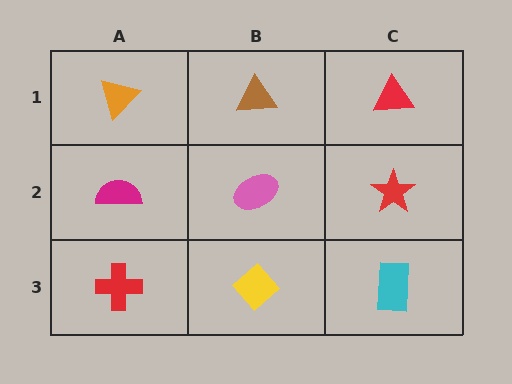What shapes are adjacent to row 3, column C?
A red star (row 2, column C), a yellow diamond (row 3, column B).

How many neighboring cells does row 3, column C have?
2.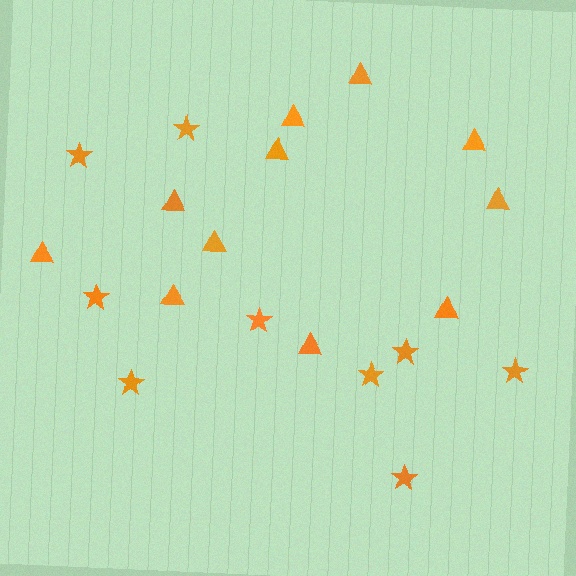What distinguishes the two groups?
There are 2 groups: one group of stars (9) and one group of triangles (11).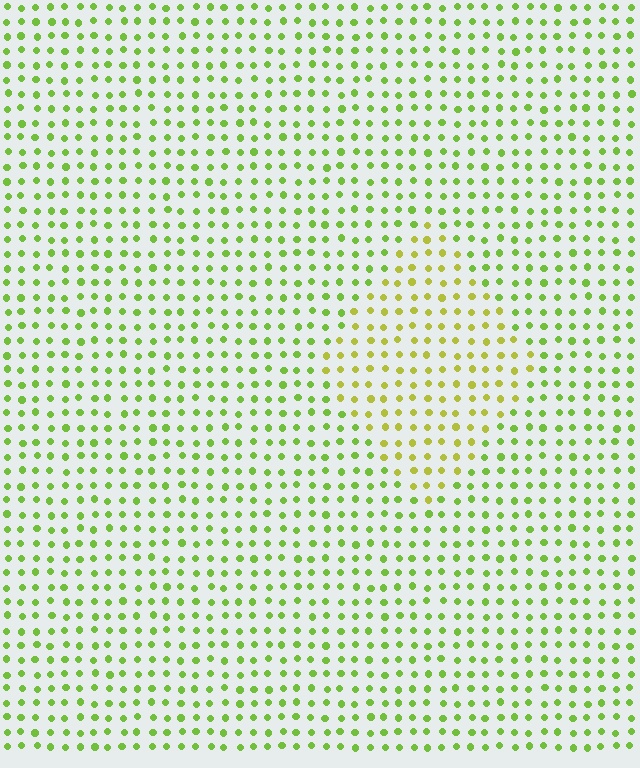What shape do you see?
I see a diamond.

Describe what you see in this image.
The image is filled with small lime elements in a uniform arrangement. A diamond-shaped region is visible where the elements are tinted to a slightly different hue, forming a subtle color boundary.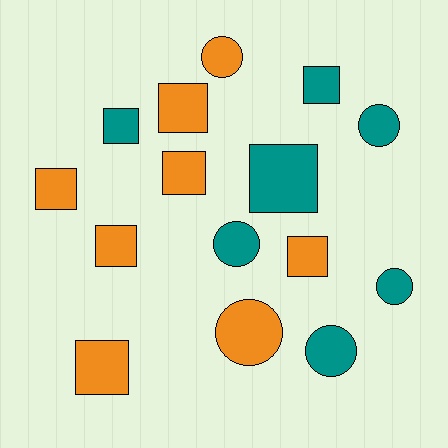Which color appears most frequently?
Orange, with 8 objects.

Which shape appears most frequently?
Square, with 9 objects.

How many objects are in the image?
There are 15 objects.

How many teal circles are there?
There are 4 teal circles.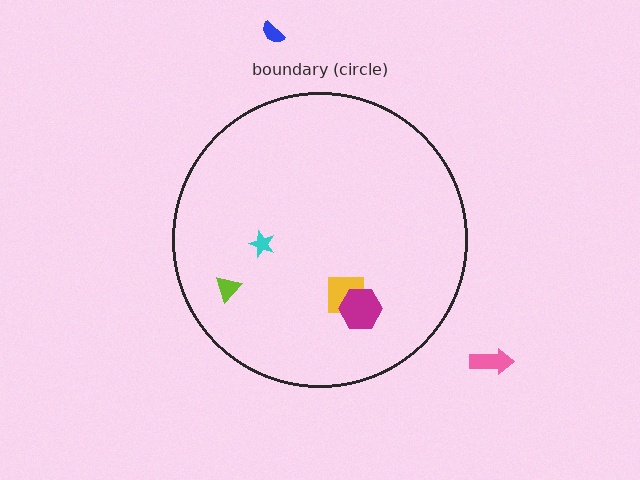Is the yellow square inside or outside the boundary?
Inside.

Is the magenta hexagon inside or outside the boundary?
Inside.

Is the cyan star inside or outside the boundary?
Inside.